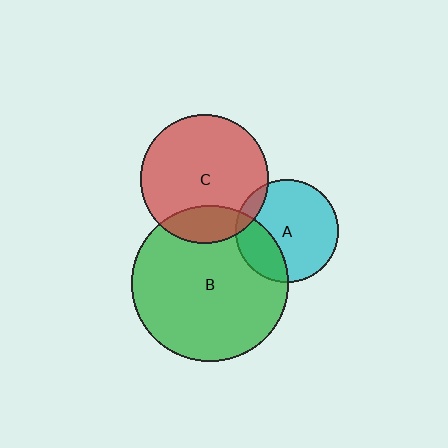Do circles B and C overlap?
Yes.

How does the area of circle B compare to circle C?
Approximately 1.5 times.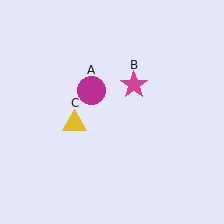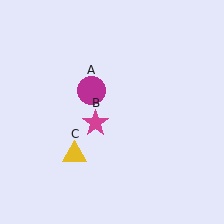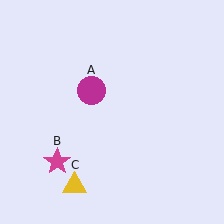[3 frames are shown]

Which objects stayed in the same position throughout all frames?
Magenta circle (object A) remained stationary.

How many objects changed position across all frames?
2 objects changed position: magenta star (object B), yellow triangle (object C).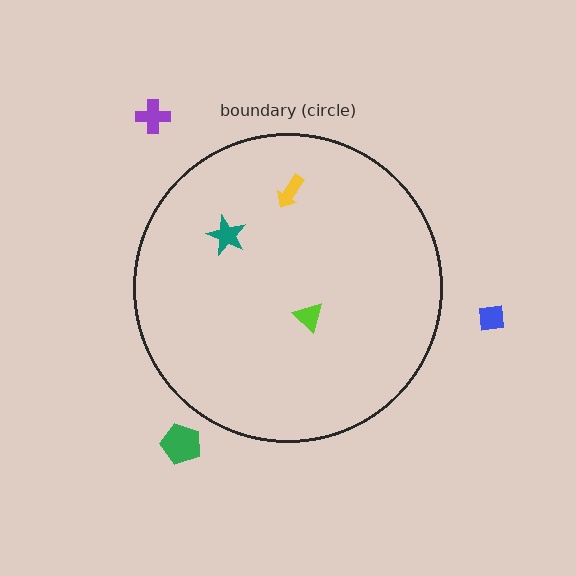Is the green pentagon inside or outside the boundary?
Outside.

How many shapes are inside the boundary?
3 inside, 3 outside.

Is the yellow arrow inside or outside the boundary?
Inside.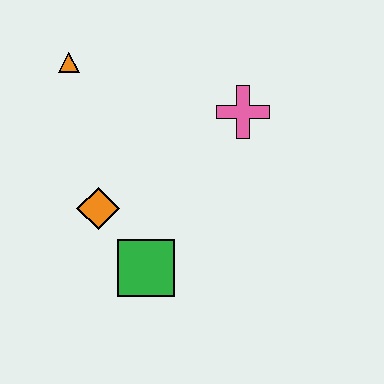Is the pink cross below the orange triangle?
Yes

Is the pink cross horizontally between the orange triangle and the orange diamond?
No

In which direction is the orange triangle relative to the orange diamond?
The orange triangle is above the orange diamond.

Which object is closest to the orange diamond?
The green square is closest to the orange diamond.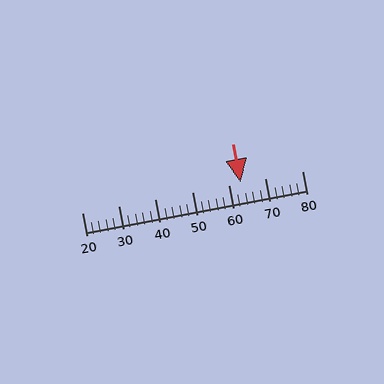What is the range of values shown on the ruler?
The ruler shows values from 20 to 80.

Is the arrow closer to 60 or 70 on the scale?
The arrow is closer to 60.